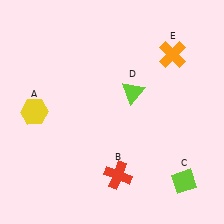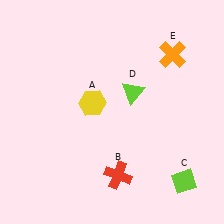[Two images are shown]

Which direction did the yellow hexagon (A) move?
The yellow hexagon (A) moved right.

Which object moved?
The yellow hexagon (A) moved right.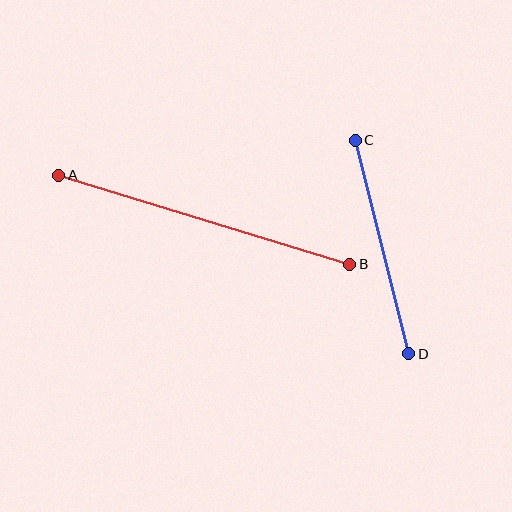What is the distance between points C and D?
The distance is approximately 220 pixels.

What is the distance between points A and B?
The distance is approximately 305 pixels.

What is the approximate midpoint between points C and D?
The midpoint is at approximately (382, 247) pixels.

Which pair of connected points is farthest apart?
Points A and B are farthest apart.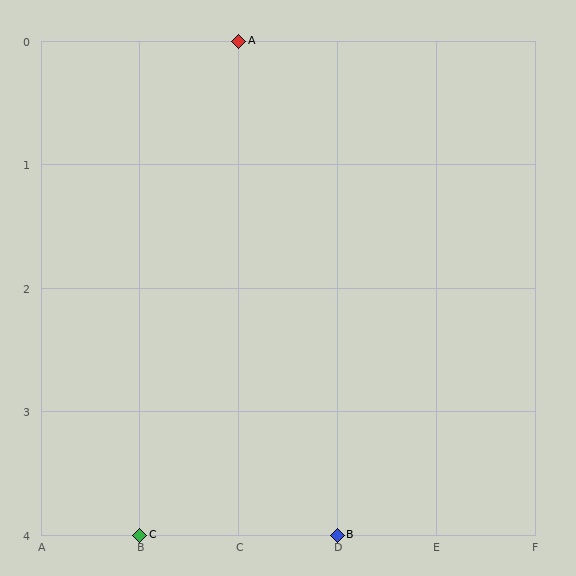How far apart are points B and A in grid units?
Points B and A are 1 column and 4 rows apart (about 4.1 grid units diagonally).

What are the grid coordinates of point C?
Point C is at grid coordinates (B, 4).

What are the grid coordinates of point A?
Point A is at grid coordinates (C, 0).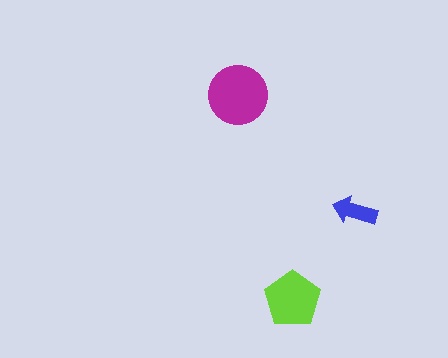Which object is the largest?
The magenta circle.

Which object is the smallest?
The blue arrow.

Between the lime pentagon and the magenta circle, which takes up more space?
The magenta circle.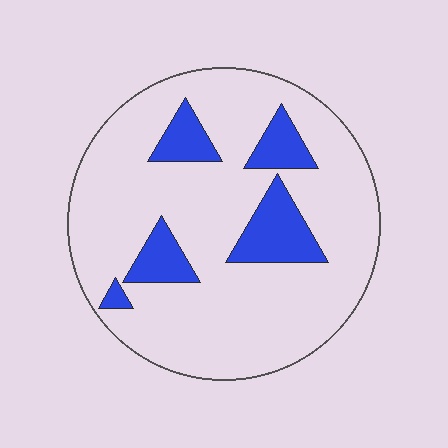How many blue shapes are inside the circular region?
5.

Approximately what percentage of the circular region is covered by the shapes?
Approximately 15%.